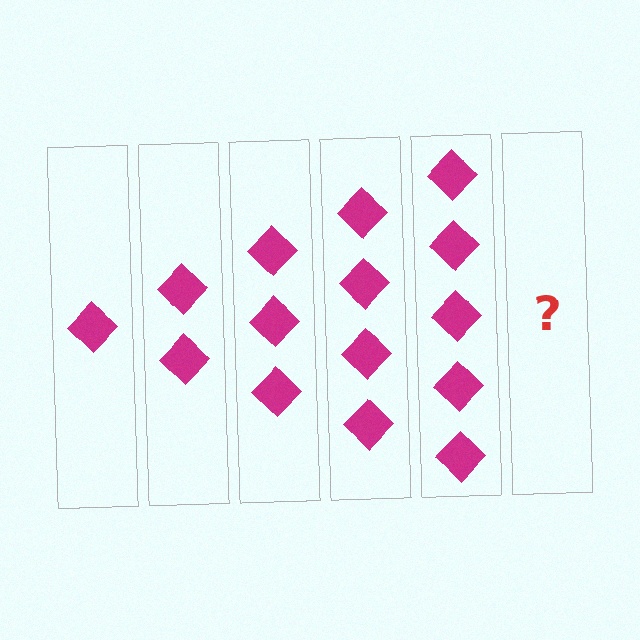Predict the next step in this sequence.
The next step is 6 diamonds.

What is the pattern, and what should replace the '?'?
The pattern is that each step adds one more diamond. The '?' should be 6 diamonds.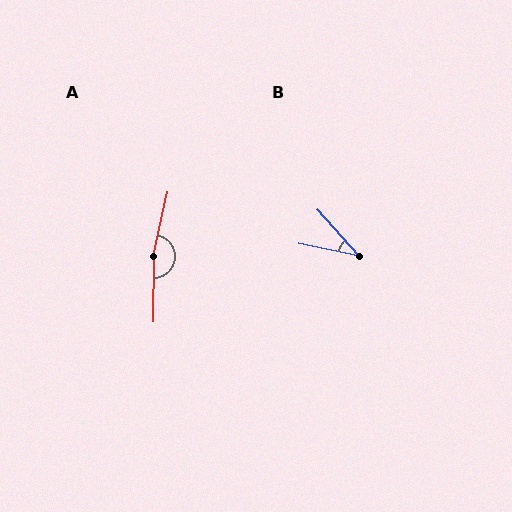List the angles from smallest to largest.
B (36°), A (167°).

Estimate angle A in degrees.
Approximately 167 degrees.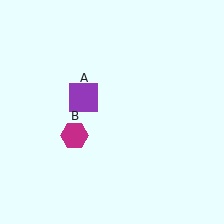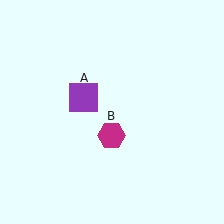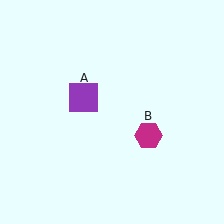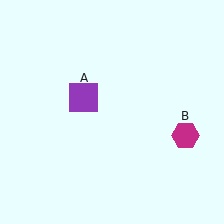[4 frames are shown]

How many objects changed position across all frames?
1 object changed position: magenta hexagon (object B).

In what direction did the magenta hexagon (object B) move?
The magenta hexagon (object B) moved right.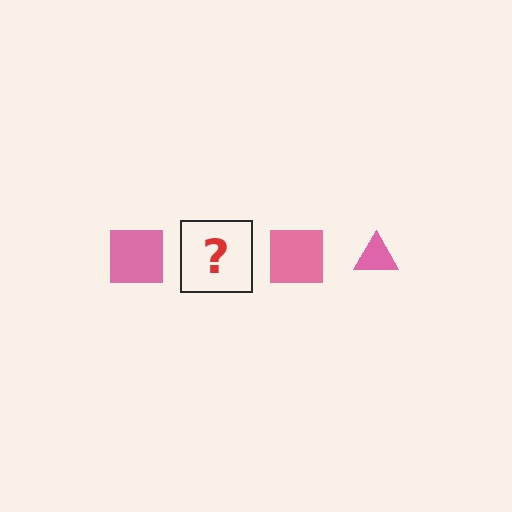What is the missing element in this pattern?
The missing element is a pink triangle.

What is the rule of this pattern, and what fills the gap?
The rule is that the pattern cycles through square, triangle shapes in pink. The gap should be filled with a pink triangle.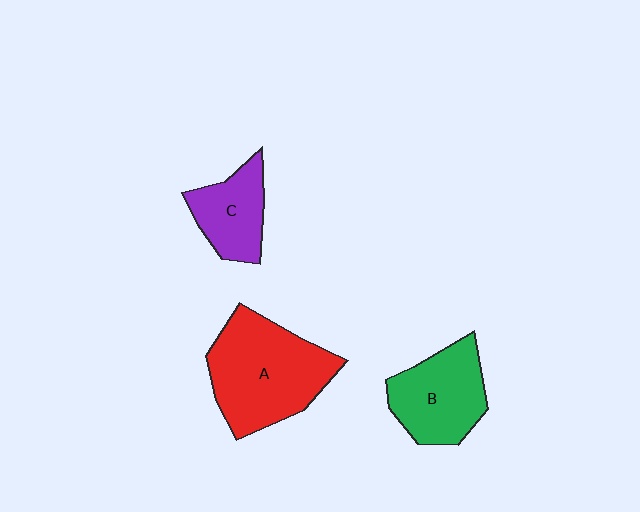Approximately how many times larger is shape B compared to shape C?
Approximately 1.4 times.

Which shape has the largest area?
Shape A (red).